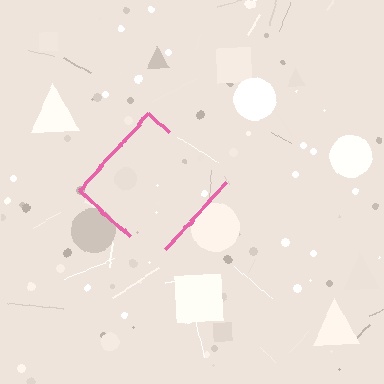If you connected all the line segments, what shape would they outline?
They would outline a diamond.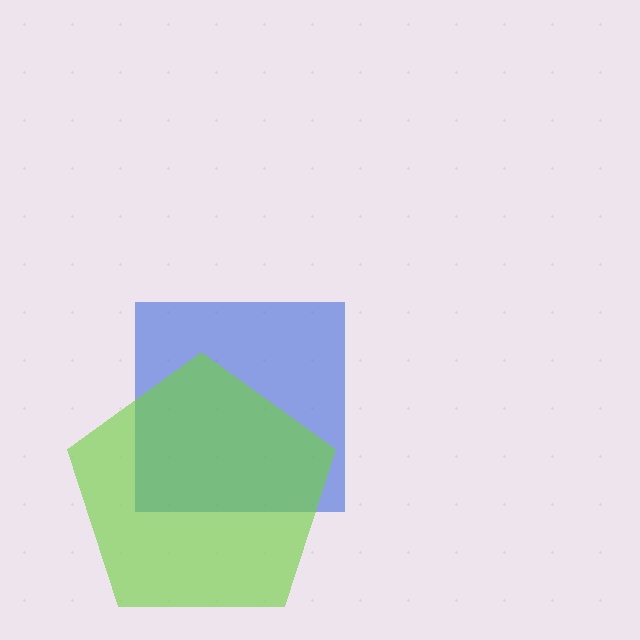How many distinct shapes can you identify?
There are 2 distinct shapes: a blue square, a lime pentagon.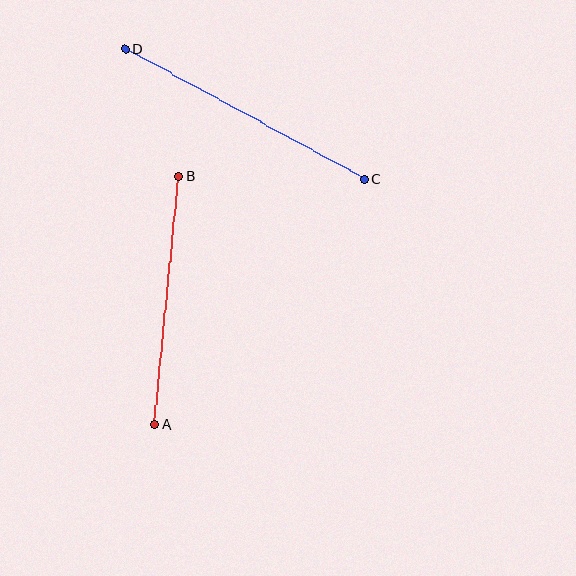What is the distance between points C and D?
The distance is approximately 273 pixels.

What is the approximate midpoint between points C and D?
The midpoint is at approximately (245, 114) pixels.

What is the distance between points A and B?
The distance is approximately 250 pixels.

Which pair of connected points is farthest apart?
Points C and D are farthest apart.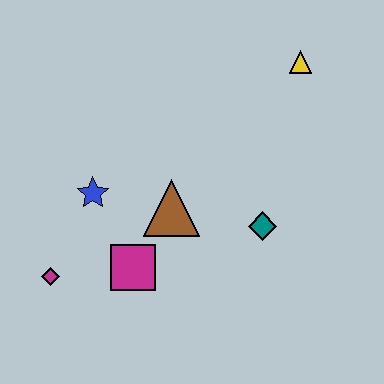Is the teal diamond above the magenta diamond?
Yes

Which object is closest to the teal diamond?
The brown triangle is closest to the teal diamond.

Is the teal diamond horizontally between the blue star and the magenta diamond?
No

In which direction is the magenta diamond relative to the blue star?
The magenta diamond is below the blue star.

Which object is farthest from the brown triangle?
The yellow triangle is farthest from the brown triangle.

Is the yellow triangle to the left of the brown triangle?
No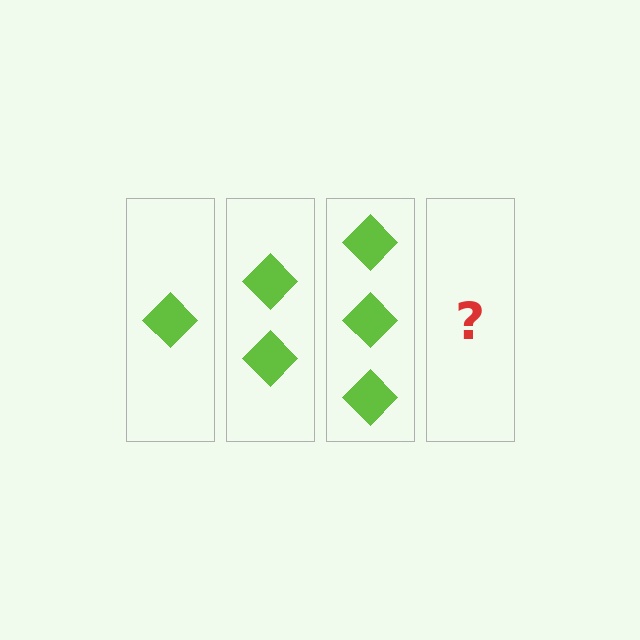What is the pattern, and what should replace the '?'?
The pattern is that each step adds one more diamond. The '?' should be 4 diamonds.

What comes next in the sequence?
The next element should be 4 diamonds.